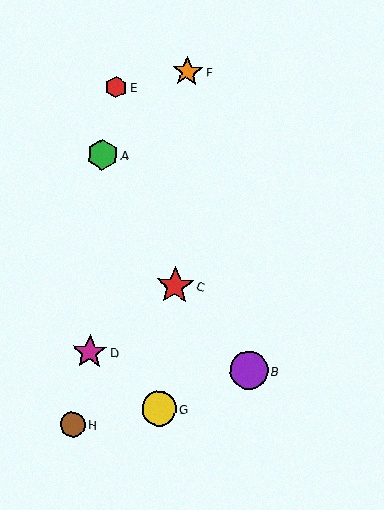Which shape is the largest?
The purple circle (labeled B) is the largest.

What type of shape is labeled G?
Shape G is a yellow circle.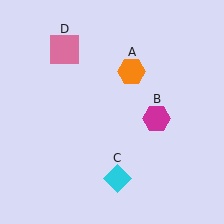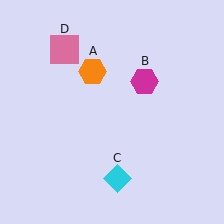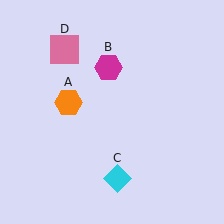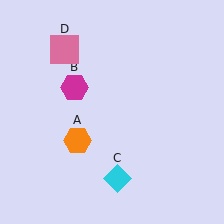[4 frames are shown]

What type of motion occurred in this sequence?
The orange hexagon (object A), magenta hexagon (object B) rotated counterclockwise around the center of the scene.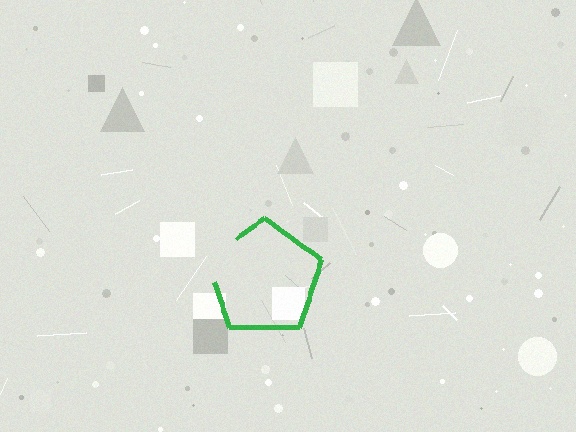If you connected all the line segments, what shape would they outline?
They would outline a pentagon.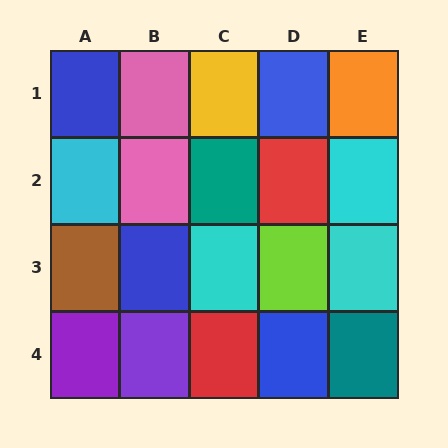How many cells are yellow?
1 cell is yellow.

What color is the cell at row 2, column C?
Teal.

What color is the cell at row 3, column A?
Brown.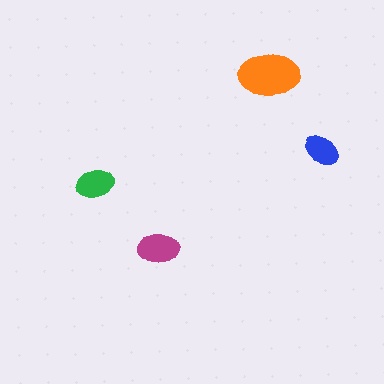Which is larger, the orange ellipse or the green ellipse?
The orange one.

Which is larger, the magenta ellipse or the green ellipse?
The magenta one.